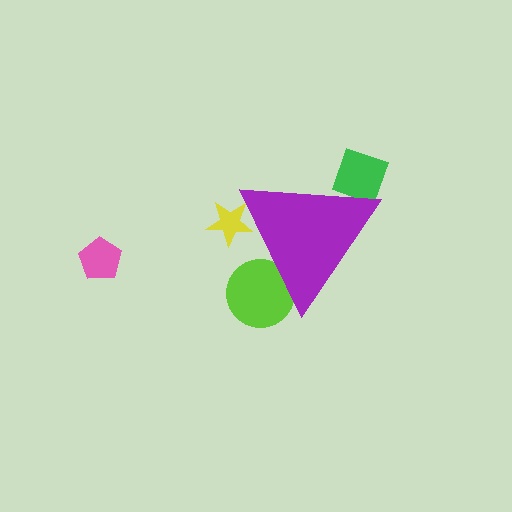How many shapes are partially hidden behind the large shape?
3 shapes are partially hidden.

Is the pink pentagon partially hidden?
No, the pink pentagon is fully visible.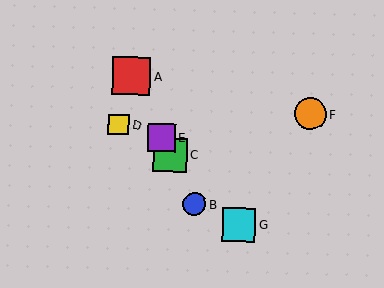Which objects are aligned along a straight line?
Objects A, B, C, E are aligned along a straight line.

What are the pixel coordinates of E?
Object E is at (162, 138).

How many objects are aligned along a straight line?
4 objects (A, B, C, E) are aligned along a straight line.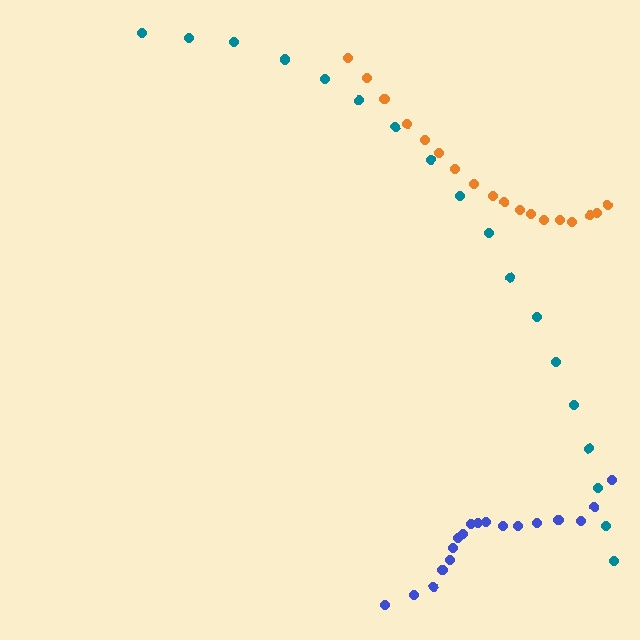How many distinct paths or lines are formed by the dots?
There are 3 distinct paths.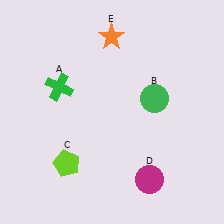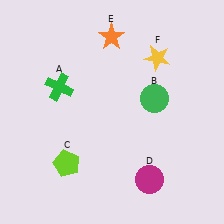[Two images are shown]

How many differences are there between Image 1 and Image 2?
There is 1 difference between the two images.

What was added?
A yellow star (F) was added in Image 2.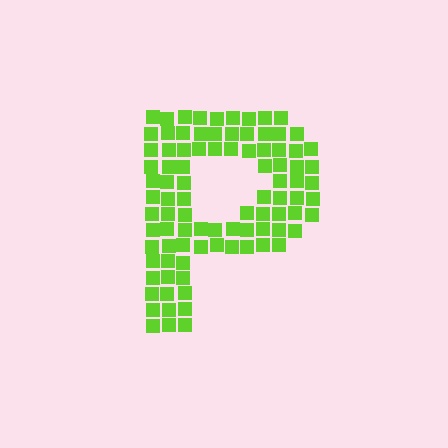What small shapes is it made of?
It is made of small squares.